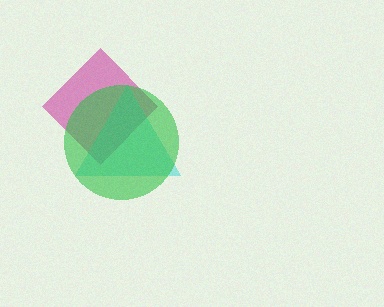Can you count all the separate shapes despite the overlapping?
Yes, there are 3 separate shapes.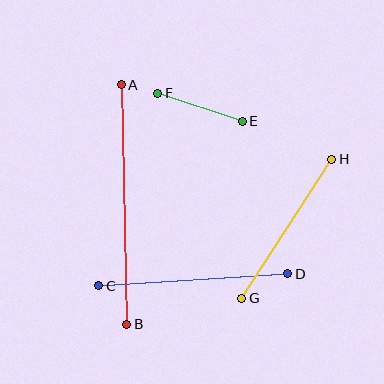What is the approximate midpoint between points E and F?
The midpoint is at approximately (200, 107) pixels.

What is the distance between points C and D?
The distance is approximately 190 pixels.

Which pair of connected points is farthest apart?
Points A and B are farthest apart.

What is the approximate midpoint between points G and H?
The midpoint is at approximately (287, 229) pixels.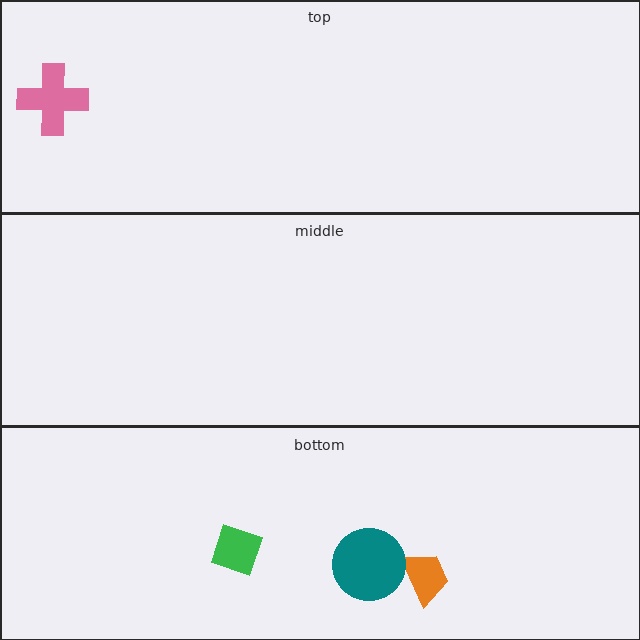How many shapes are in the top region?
1.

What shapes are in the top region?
The pink cross.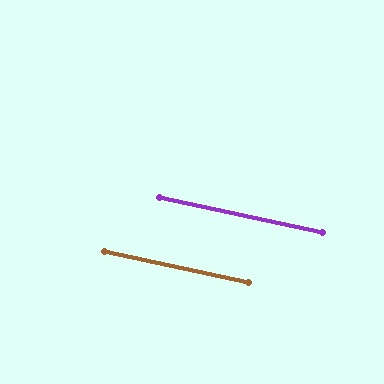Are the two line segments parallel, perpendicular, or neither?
Parallel — their directions differ by only 0.3°.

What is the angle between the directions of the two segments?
Approximately 0 degrees.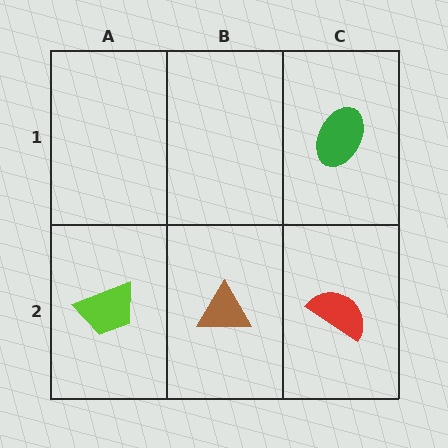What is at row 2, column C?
A red semicircle.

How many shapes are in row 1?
1 shape.